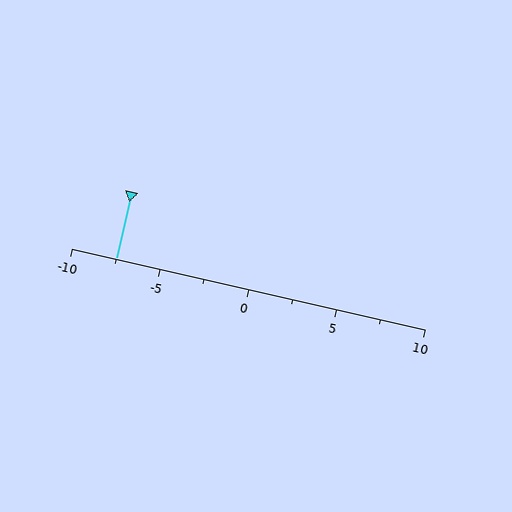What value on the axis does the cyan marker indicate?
The marker indicates approximately -7.5.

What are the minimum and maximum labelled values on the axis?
The axis runs from -10 to 10.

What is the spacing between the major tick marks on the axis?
The major ticks are spaced 5 apart.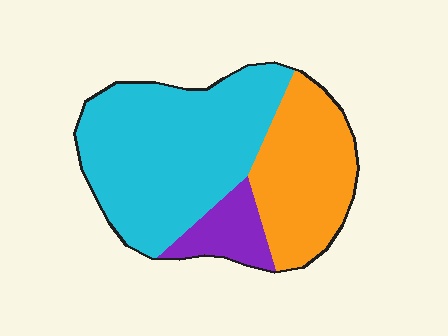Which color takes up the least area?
Purple, at roughly 10%.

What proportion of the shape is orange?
Orange takes up about one third (1/3) of the shape.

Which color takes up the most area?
Cyan, at roughly 55%.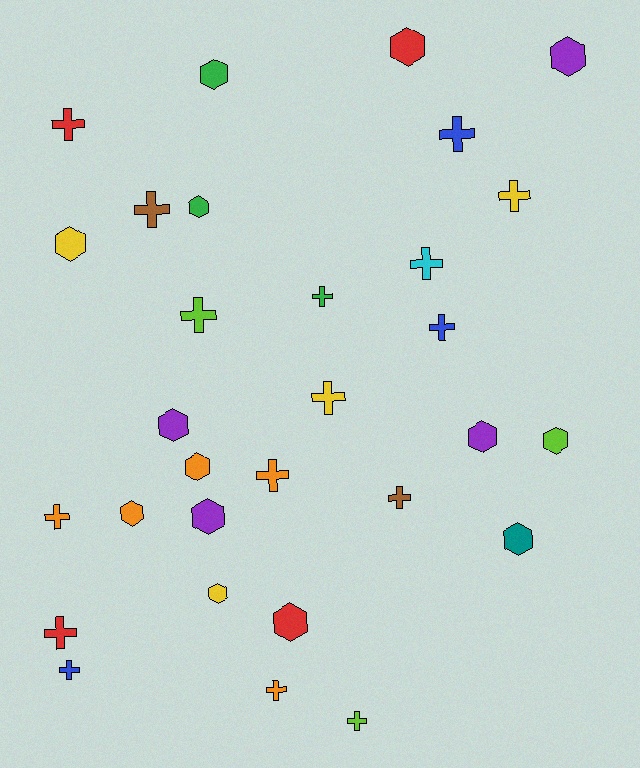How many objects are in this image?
There are 30 objects.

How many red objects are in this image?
There are 4 red objects.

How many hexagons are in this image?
There are 14 hexagons.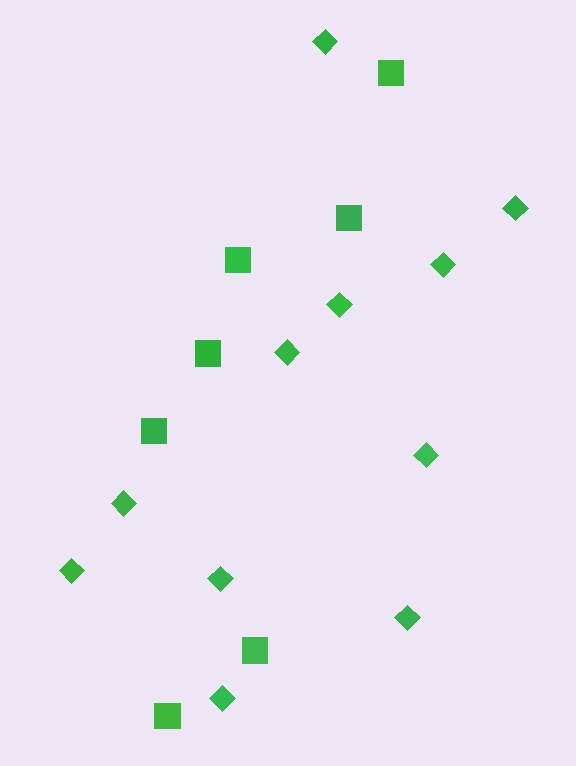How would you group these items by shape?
There are 2 groups: one group of squares (7) and one group of diamonds (11).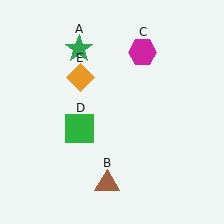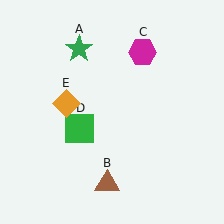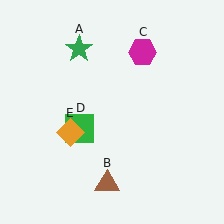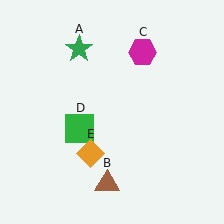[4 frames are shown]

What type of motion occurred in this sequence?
The orange diamond (object E) rotated counterclockwise around the center of the scene.